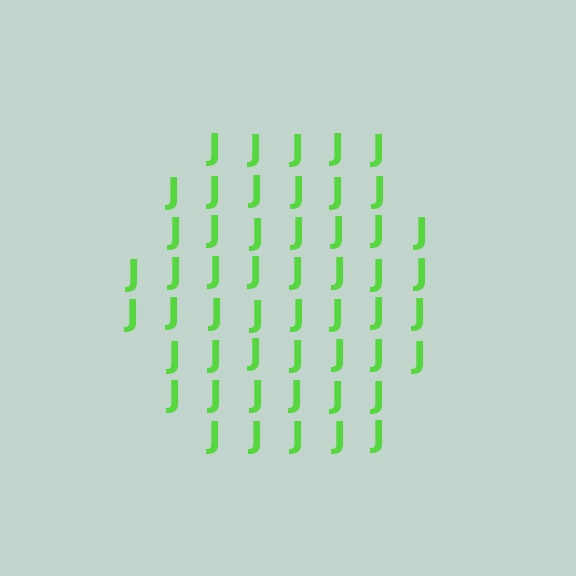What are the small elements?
The small elements are letter J's.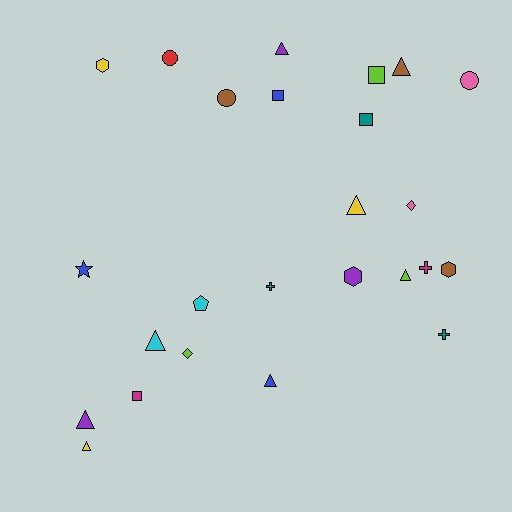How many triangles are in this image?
There are 8 triangles.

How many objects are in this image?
There are 25 objects.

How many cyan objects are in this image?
There are 2 cyan objects.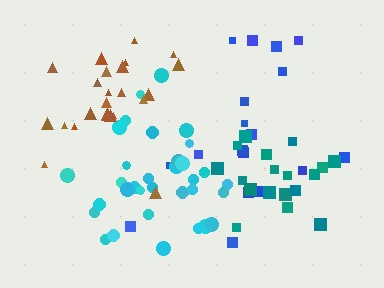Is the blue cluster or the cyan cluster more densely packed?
Cyan.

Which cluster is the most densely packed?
Cyan.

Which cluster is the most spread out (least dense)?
Blue.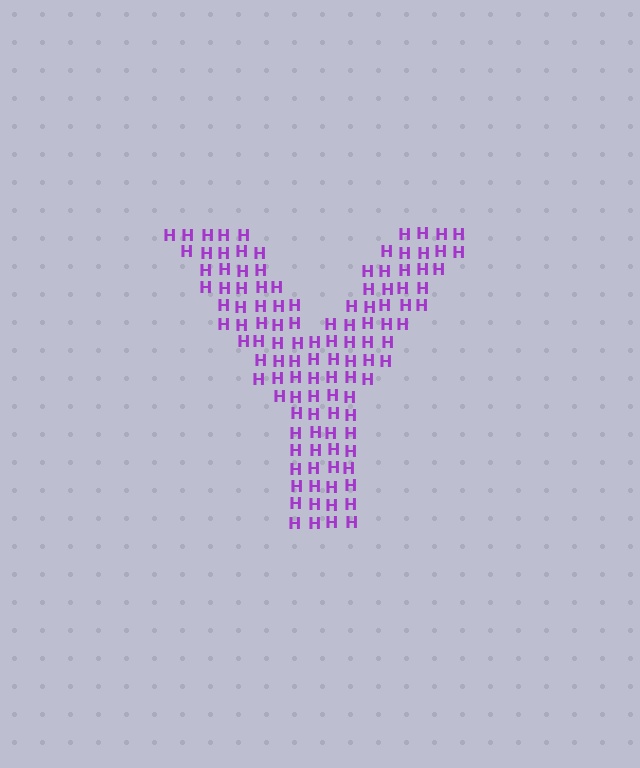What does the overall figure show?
The overall figure shows the letter Y.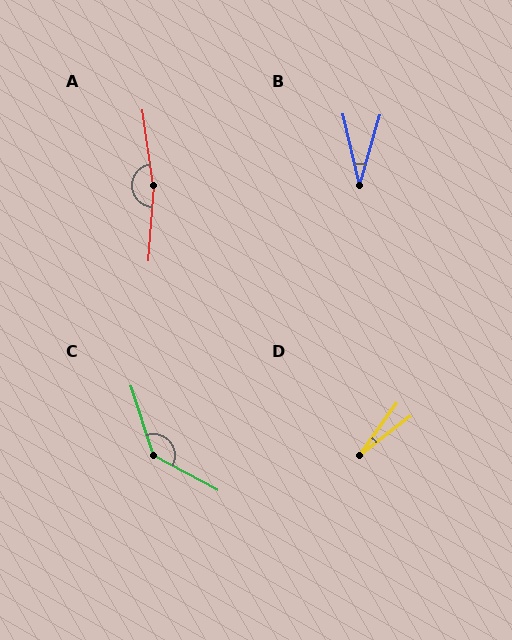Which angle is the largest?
A, at approximately 168 degrees.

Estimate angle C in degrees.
Approximately 136 degrees.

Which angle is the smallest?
D, at approximately 17 degrees.